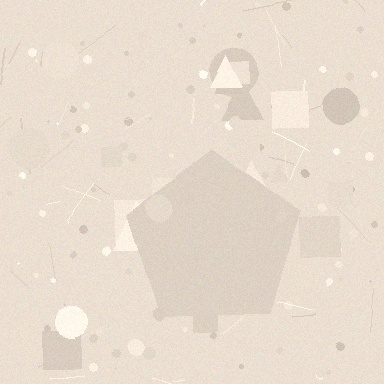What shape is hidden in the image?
A pentagon is hidden in the image.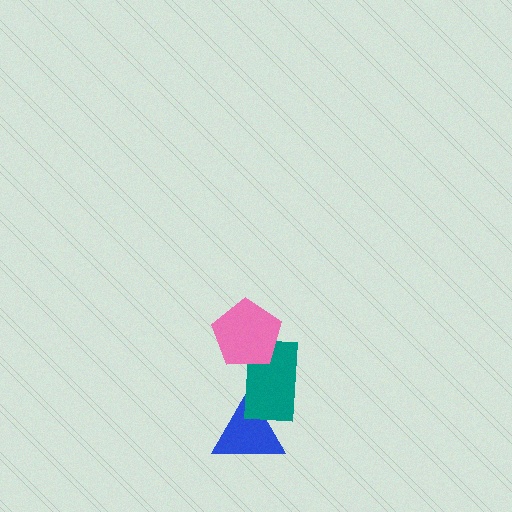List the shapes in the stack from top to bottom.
From top to bottom: the pink pentagon, the teal rectangle, the blue triangle.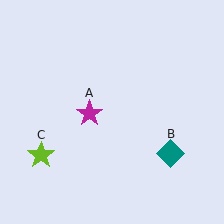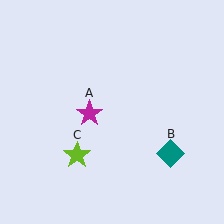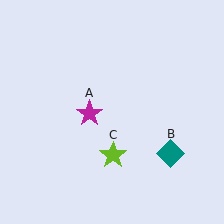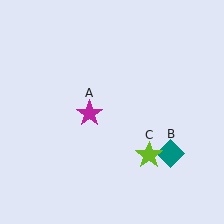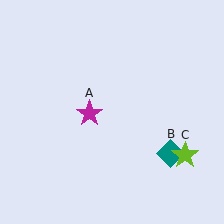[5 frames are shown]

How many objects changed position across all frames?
1 object changed position: lime star (object C).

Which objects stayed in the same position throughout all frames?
Magenta star (object A) and teal diamond (object B) remained stationary.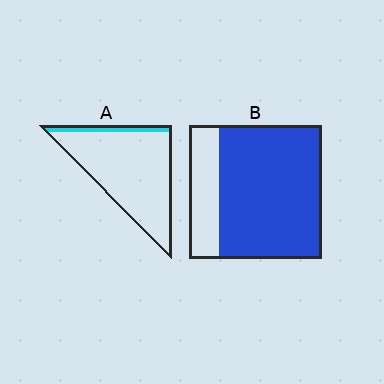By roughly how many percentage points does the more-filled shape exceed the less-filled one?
By roughly 65 percentage points (B over A).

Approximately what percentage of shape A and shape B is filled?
A is approximately 10% and B is approximately 75%.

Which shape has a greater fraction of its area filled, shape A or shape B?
Shape B.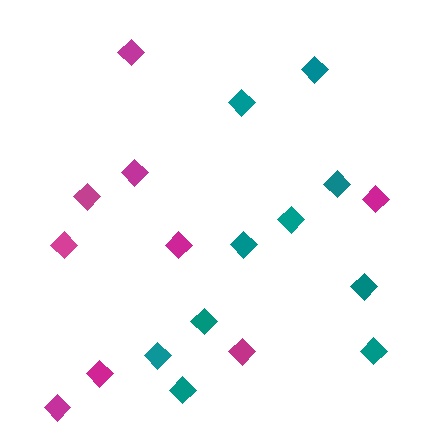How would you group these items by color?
There are 2 groups: one group of teal diamonds (10) and one group of magenta diamonds (9).